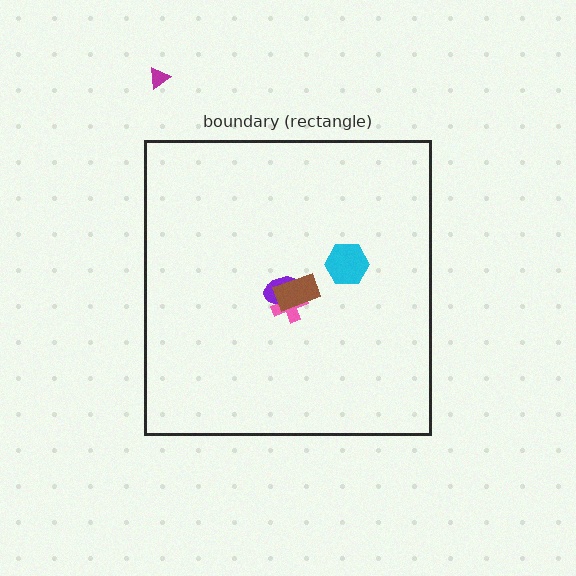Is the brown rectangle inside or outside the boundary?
Inside.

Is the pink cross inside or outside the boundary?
Inside.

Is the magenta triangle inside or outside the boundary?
Outside.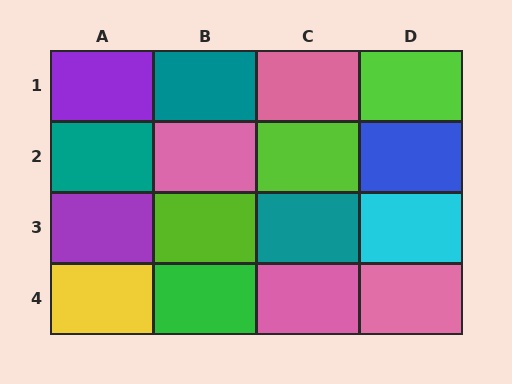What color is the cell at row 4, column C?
Pink.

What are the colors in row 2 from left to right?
Teal, pink, lime, blue.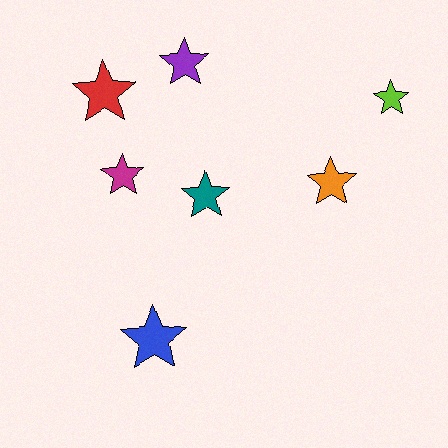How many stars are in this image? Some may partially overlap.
There are 7 stars.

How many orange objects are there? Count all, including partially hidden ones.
There is 1 orange object.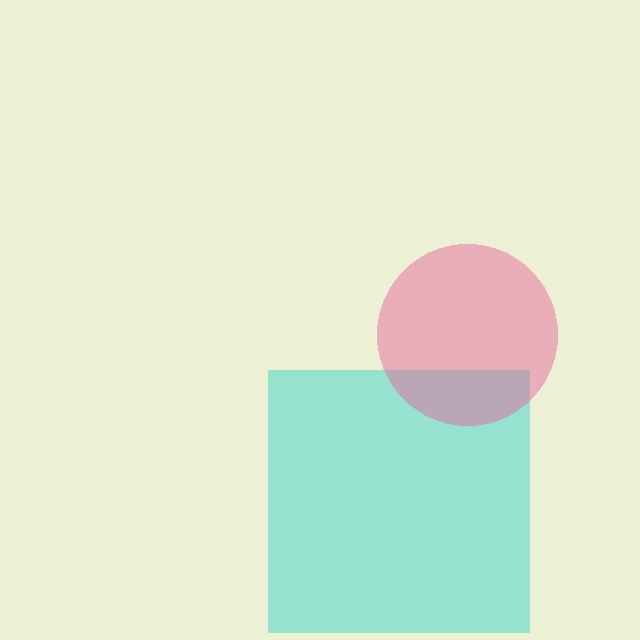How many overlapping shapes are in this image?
There are 2 overlapping shapes in the image.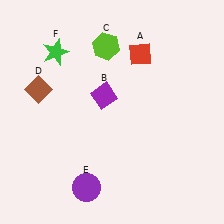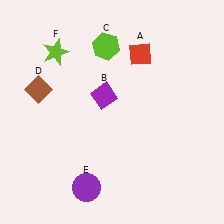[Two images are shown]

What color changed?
The star (F) changed from green in Image 1 to lime in Image 2.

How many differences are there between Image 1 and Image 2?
There is 1 difference between the two images.